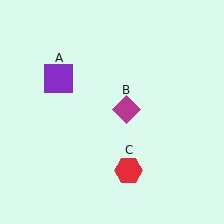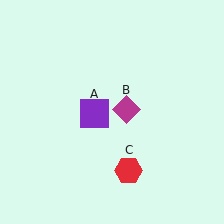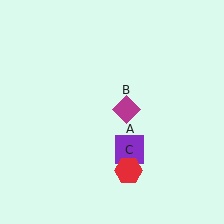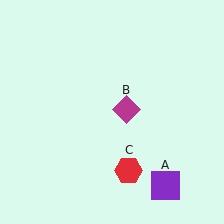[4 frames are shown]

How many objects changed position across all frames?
1 object changed position: purple square (object A).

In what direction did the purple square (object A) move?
The purple square (object A) moved down and to the right.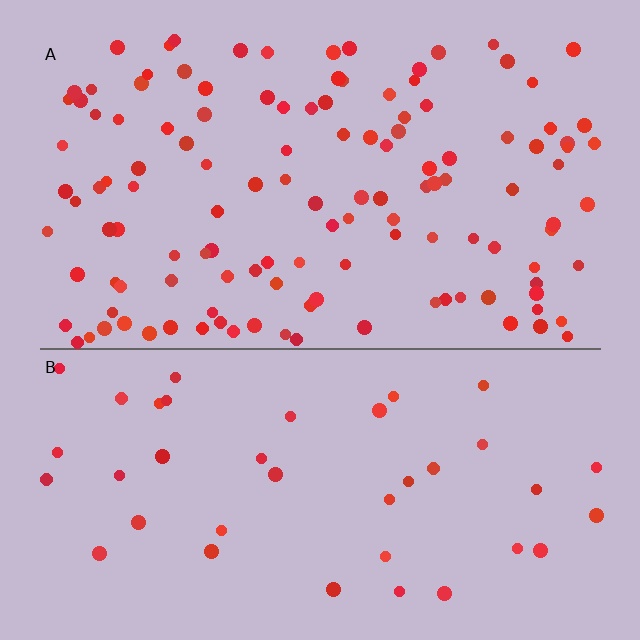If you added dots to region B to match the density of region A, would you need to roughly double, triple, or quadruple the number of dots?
Approximately triple.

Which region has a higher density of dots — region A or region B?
A (the top).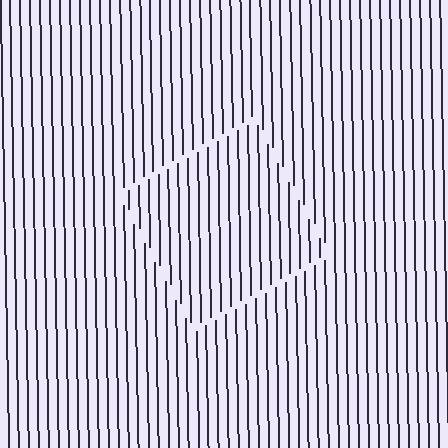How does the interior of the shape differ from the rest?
The interior of the shape contains the same grating, shifted by half a period — the contour is defined by the phase discontinuity where line-ends from the inner and outer gratings abut.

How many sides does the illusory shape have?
4 sides — the line-ends trace a square.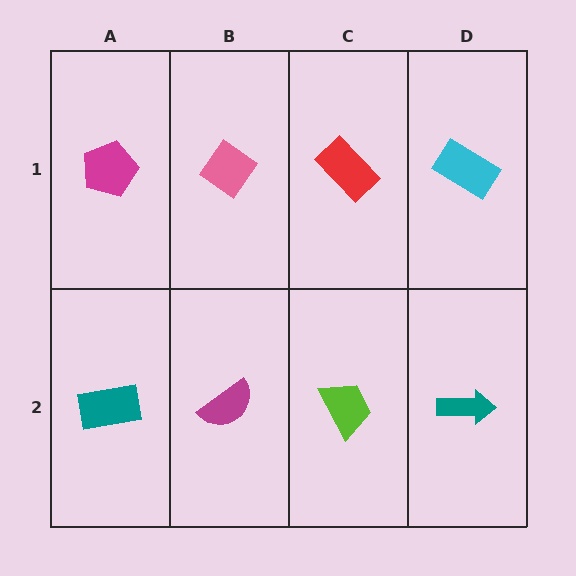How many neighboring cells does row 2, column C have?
3.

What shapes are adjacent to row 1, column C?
A lime trapezoid (row 2, column C), a pink diamond (row 1, column B), a cyan rectangle (row 1, column D).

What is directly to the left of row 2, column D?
A lime trapezoid.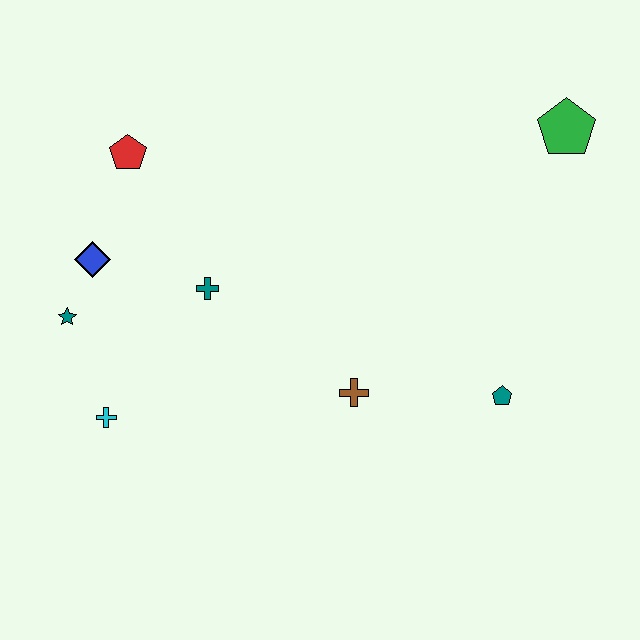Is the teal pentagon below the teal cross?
Yes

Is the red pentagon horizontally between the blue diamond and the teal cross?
Yes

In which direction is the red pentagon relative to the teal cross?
The red pentagon is above the teal cross.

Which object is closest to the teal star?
The blue diamond is closest to the teal star.